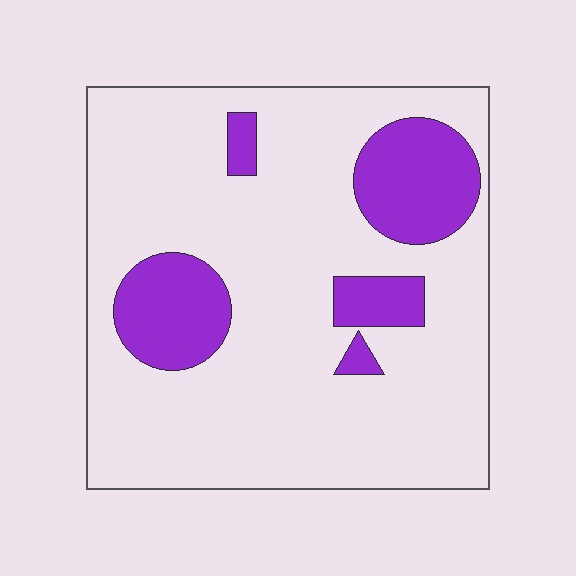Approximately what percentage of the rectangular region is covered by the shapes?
Approximately 20%.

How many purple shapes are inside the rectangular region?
5.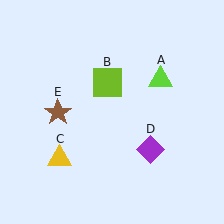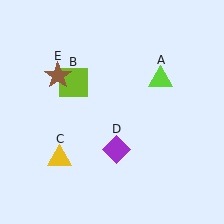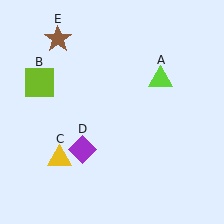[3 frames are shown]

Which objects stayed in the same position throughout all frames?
Lime triangle (object A) and yellow triangle (object C) remained stationary.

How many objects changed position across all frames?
3 objects changed position: lime square (object B), purple diamond (object D), brown star (object E).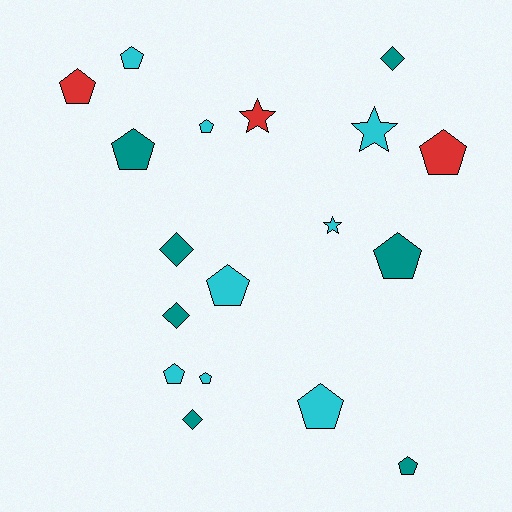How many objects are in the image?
There are 18 objects.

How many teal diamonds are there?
There are 4 teal diamonds.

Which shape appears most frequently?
Pentagon, with 11 objects.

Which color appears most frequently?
Cyan, with 8 objects.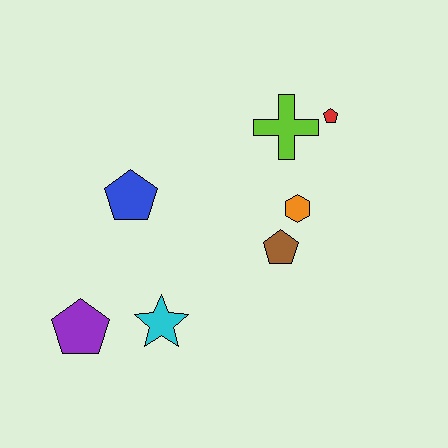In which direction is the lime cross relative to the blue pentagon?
The lime cross is to the right of the blue pentagon.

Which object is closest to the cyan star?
The purple pentagon is closest to the cyan star.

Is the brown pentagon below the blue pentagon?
Yes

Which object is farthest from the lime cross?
The purple pentagon is farthest from the lime cross.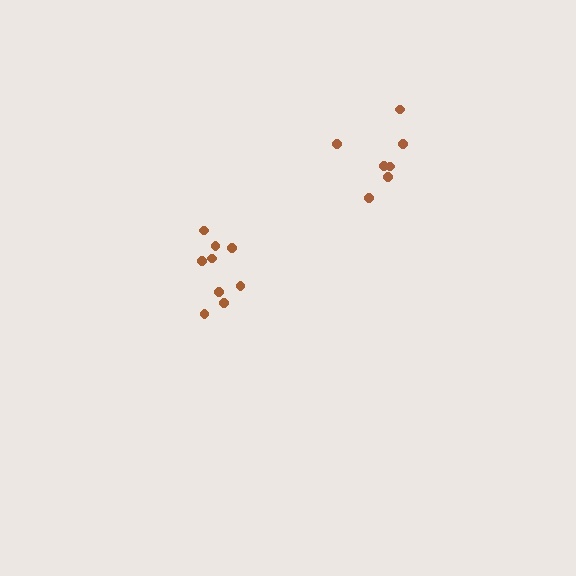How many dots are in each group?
Group 1: 7 dots, Group 2: 9 dots (16 total).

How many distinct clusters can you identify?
There are 2 distinct clusters.